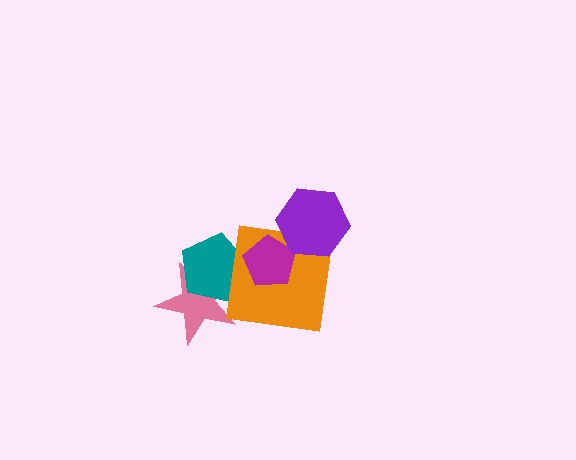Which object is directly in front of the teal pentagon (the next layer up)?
The orange square is directly in front of the teal pentagon.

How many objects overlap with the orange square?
3 objects overlap with the orange square.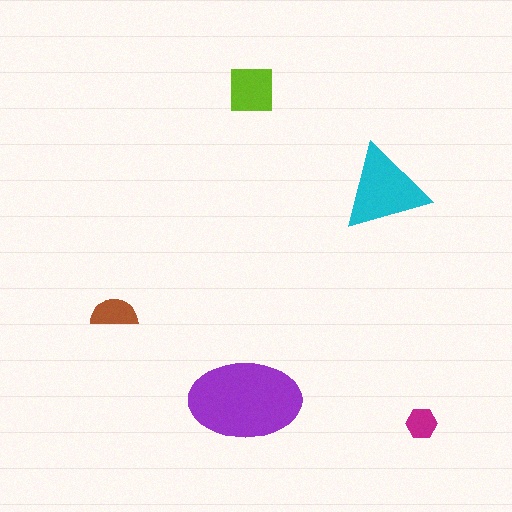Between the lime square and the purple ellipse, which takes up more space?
The purple ellipse.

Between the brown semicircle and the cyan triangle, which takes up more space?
The cyan triangle.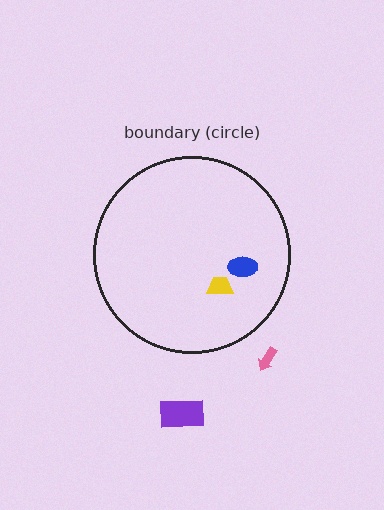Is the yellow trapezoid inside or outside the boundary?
Inside.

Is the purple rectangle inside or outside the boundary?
Outside.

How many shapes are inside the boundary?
2 inside, 2 outside.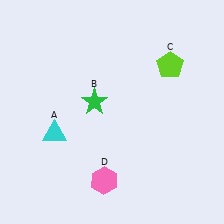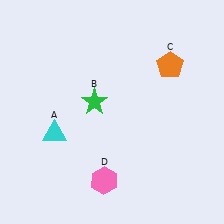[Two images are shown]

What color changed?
The pentagon (C) changed from lime in Image 1 to orange in Image 2.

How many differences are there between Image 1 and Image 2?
There is 1 difference between the two images.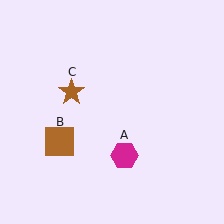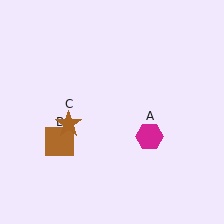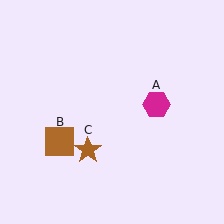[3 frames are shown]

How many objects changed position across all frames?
2 objects changed position: magenta hexagon (object A), brown star (object C).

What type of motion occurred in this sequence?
The magenta hexagon (object A), brown star (object C) rotated counterclockwise around the center of the scene.